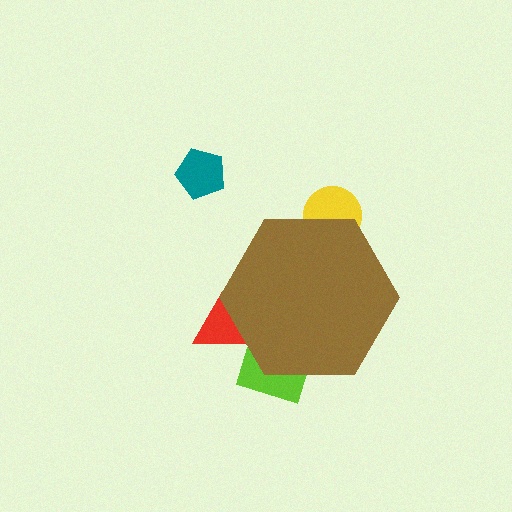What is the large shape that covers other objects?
A brown hexagon.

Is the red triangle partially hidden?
Yes, the red triangle is partially hidden behind the brown hexagon.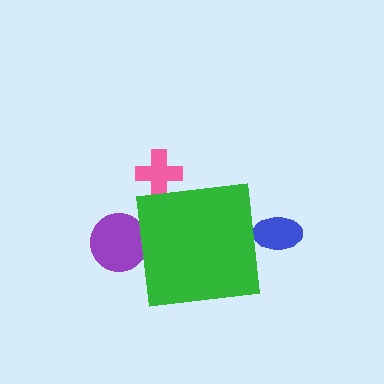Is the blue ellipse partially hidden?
Yes, the blue ellipse is partially hidden behind the green square.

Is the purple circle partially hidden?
Yes, the purple circle is partially hidden behind the green square.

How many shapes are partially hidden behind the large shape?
3 shapes are partially hidden.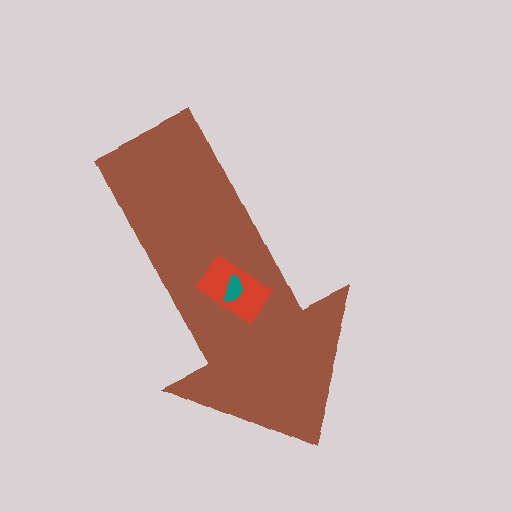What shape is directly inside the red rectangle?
The teal semicircle.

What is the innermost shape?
The teal semicircle.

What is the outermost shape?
The brown arrow.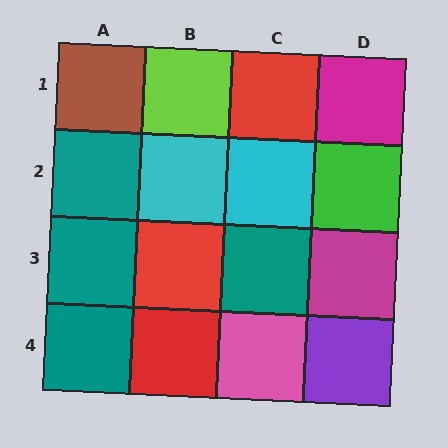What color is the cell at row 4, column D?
Purple.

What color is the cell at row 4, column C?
Pink.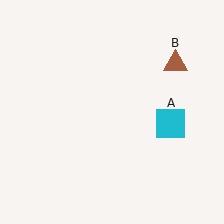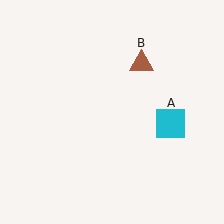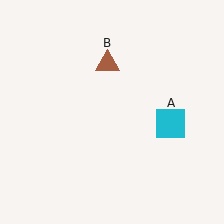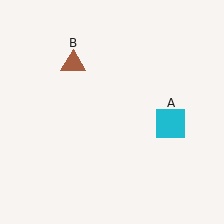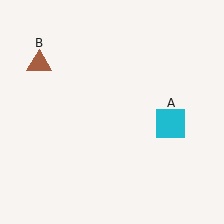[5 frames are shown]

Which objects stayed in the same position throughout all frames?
Cyan square (object A) remained stationary.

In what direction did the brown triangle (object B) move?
The brown triangle (object B) moved left.